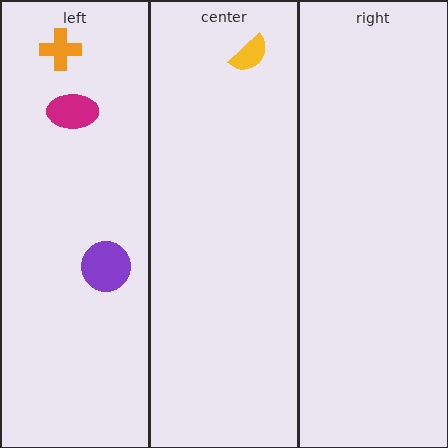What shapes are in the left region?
The magenta ellipse, the purple circle, the orange cross.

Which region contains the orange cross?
The left region.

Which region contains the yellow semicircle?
The center region.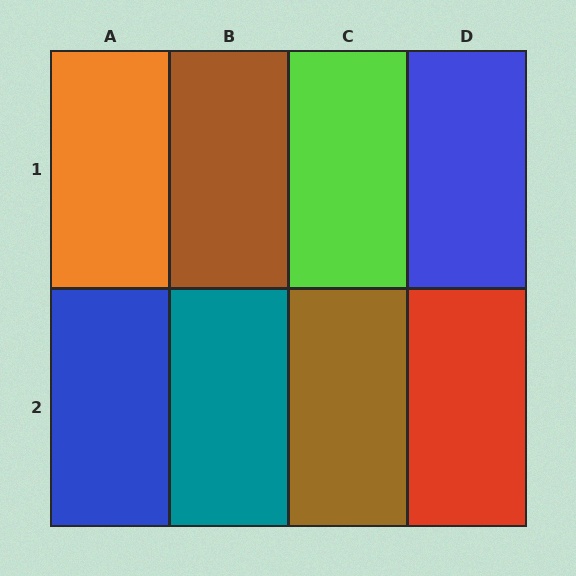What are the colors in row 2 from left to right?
Blue, teal, brown, red.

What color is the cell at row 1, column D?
Blue.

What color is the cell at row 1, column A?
Orange.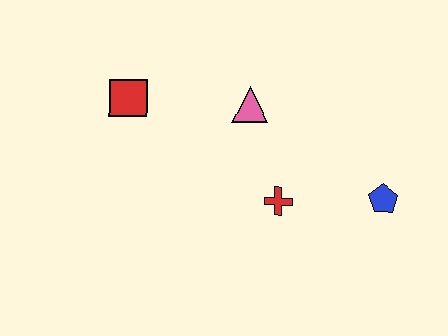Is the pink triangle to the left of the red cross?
Yes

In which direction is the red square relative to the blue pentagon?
The red square is to the left of the blue pentagon.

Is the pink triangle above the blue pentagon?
Yes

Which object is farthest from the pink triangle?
The blue pentagon is farthest from the pink triangle.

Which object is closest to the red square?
The pink triangle is closest to the red square.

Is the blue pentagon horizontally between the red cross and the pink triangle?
No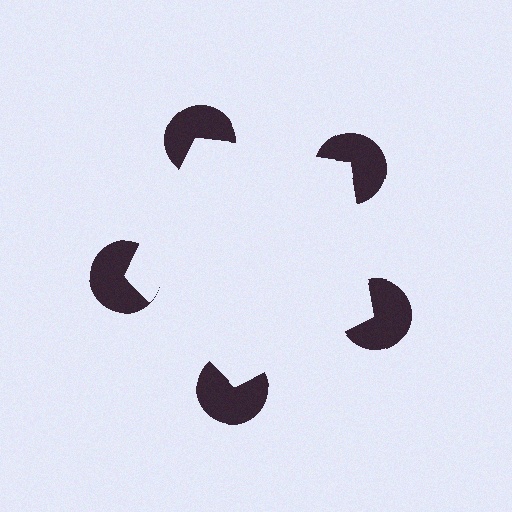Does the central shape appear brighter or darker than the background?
It typically appears slightly brighter than the background, even though no actual brightness change is drawn.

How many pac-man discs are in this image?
There are 5 — one at each vertex of the illusory pentagon.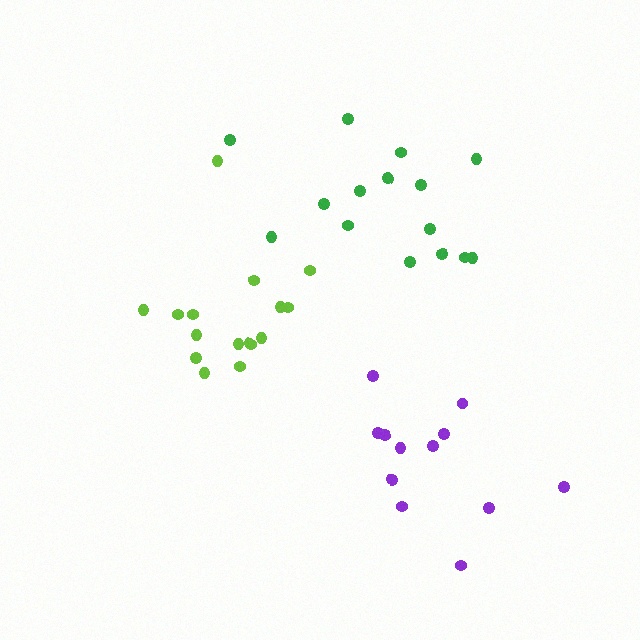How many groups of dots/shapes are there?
There are 3 groups.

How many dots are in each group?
Group 1: 15 dots, Group 2: 12 dots, Group 3: 16 dots (43 total).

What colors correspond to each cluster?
The clusters are colored: green, purple, lime.